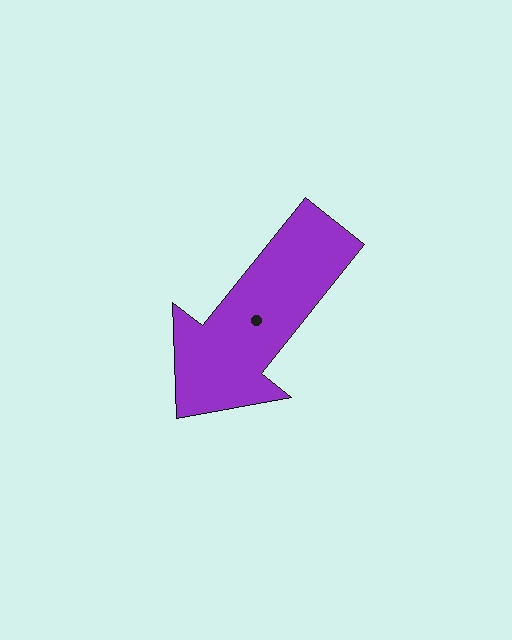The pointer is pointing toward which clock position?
Roughly 7 o'clock.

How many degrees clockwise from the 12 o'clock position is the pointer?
Approximately 219 degrees.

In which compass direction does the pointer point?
Southwest.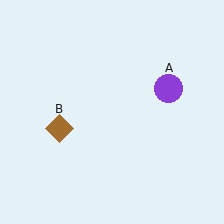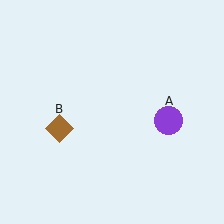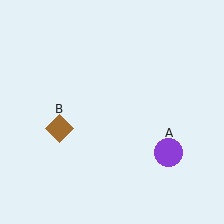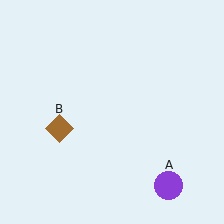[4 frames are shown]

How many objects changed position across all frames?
1 object changed position: purple circle (object A).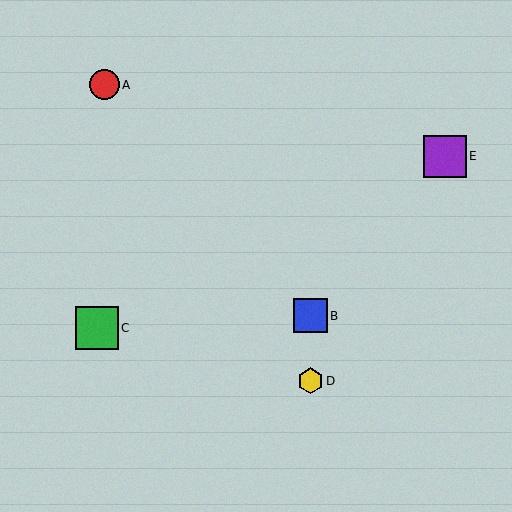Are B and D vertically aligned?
Yes, both are at x≈310.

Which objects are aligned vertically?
Objects B, D are aligned vertically.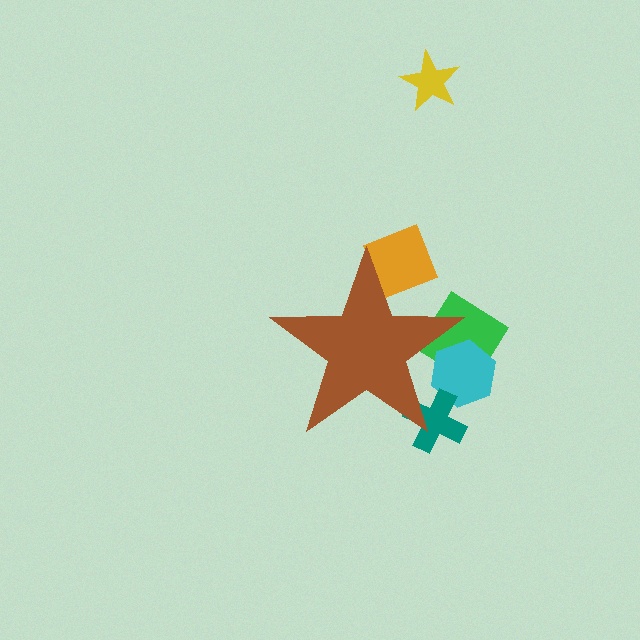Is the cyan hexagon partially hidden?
Yes, the cyan hexagon is partially hidden behind the brown star.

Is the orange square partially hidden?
Yes, the orange square is partially hidden behind the brown star.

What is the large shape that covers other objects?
A brown star.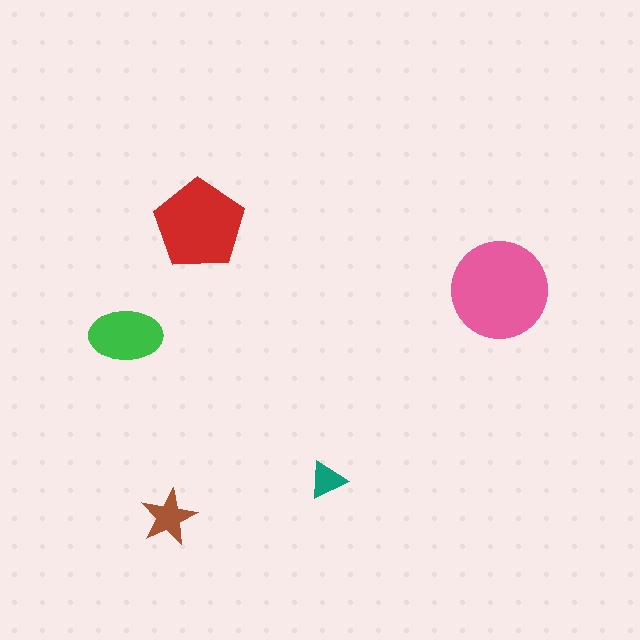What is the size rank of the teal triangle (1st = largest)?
5th.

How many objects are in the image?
There are 5 objects in the image.